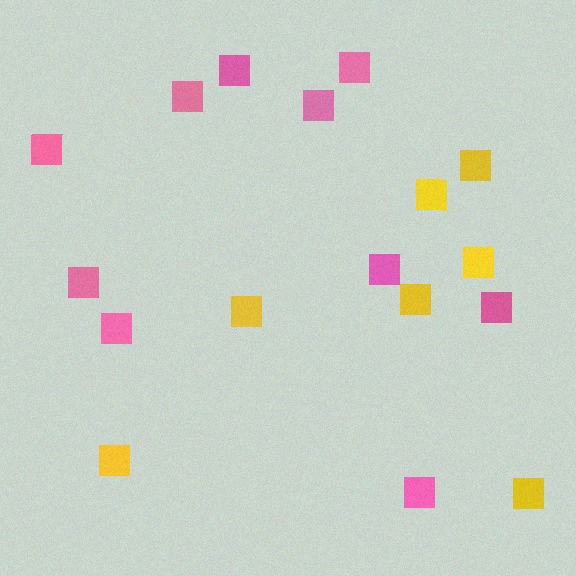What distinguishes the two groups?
There are 2 groups: one group of pink squares (10) and one group of yellow squares (7).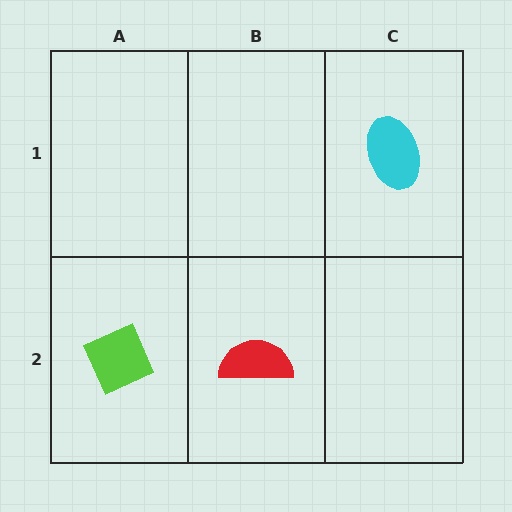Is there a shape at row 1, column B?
No, that cell is empty.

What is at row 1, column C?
A cyan ellipse.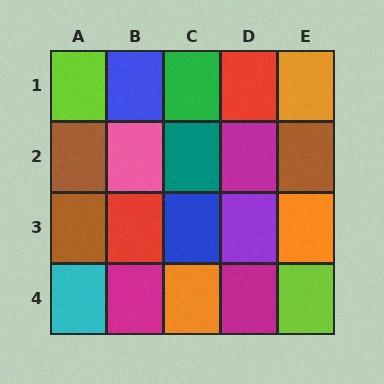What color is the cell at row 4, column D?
Magenta.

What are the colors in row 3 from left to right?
Brown, red, blue, purple, orange.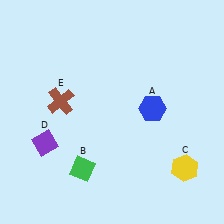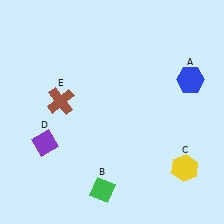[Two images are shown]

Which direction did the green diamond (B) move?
The green diamond (B) moved down.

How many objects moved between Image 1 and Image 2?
2 objects moved between the two images.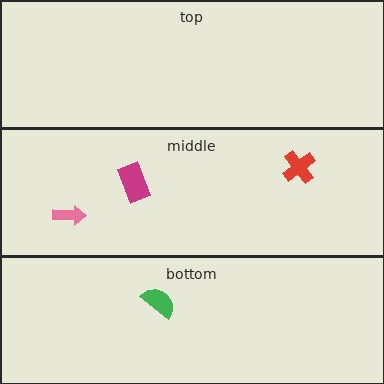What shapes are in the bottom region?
The green semicircle.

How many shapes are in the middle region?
3.